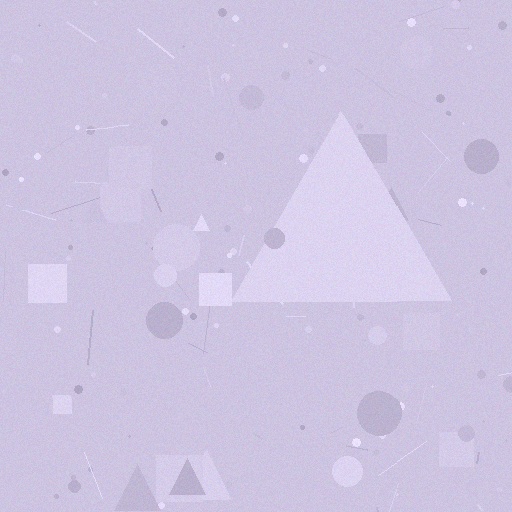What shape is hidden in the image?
A triangle is hidden in the image.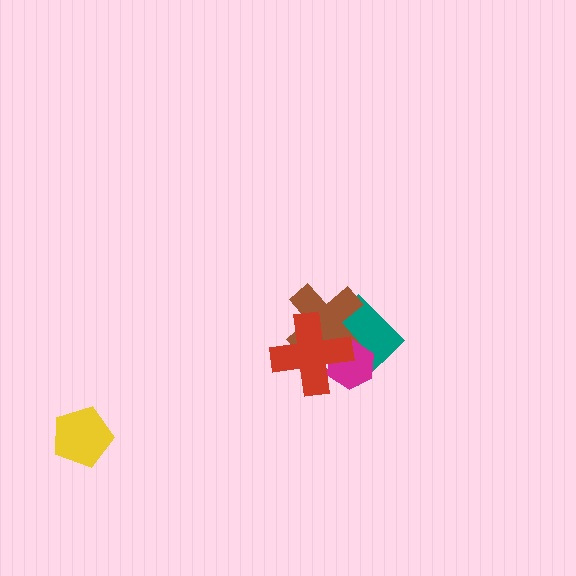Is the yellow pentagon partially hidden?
No, no other shape covers it.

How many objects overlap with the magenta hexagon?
3 objects overlap with the magenta hexagon.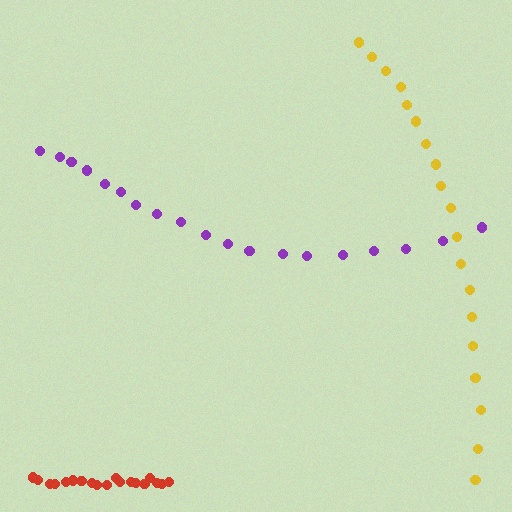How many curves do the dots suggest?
There are 3 distinct paths.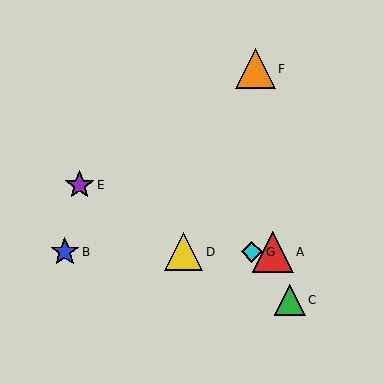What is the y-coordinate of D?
Object D is at y≈252.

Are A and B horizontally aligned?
Yes, both are at y≈252.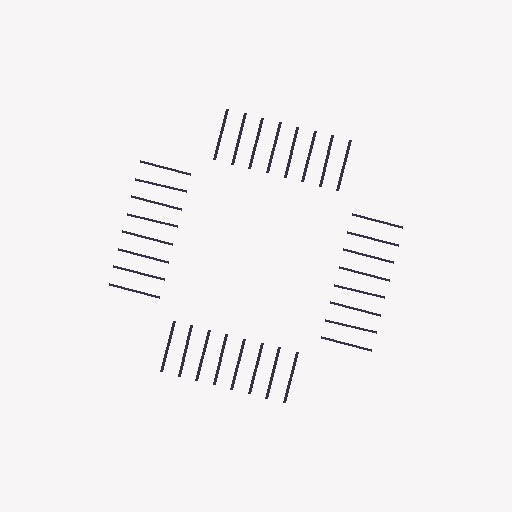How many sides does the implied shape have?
4 sides — the line-ends trace a square.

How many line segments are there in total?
32 — 8 along each of the 4 edges.